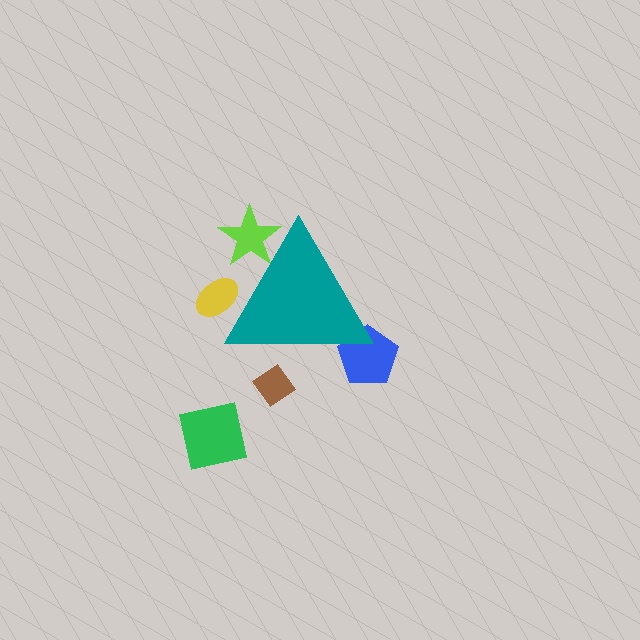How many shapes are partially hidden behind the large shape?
4 shapes are partially hidden.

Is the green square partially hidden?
No, the green square is fully visible.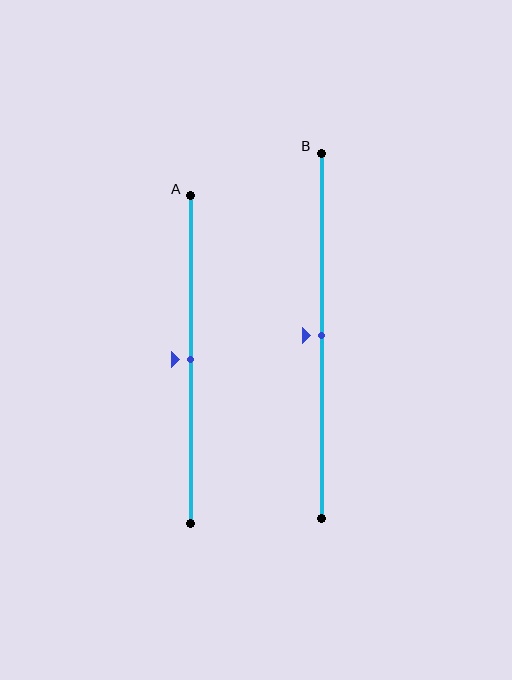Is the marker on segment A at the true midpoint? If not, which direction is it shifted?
Yes, the marker on segment A is at the true midpoint.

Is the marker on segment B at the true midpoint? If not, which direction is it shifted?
Yes, the marker on segment B is at the true midpoint.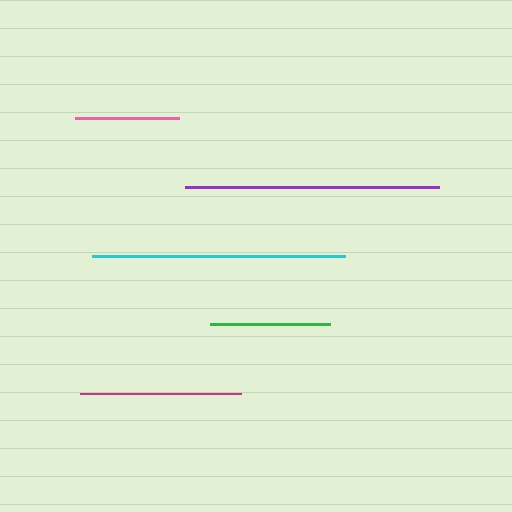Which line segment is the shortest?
The pink line is the shortest at approximately 104 pixels.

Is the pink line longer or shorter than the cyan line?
The cyan line is longer than the pink line.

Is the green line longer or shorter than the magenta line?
The magenta line is longer than the green line.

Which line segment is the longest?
The purple line is the longest at approximately 254 pixels.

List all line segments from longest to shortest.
From longest to shortest: purple, cyan, magenta, green, pink.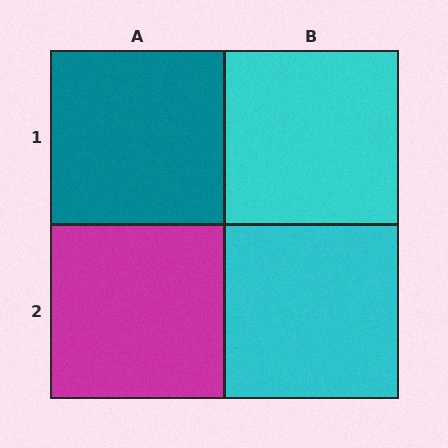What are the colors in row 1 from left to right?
Teal, cyan.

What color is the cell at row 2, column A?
Magenta.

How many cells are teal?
1 cell is teal.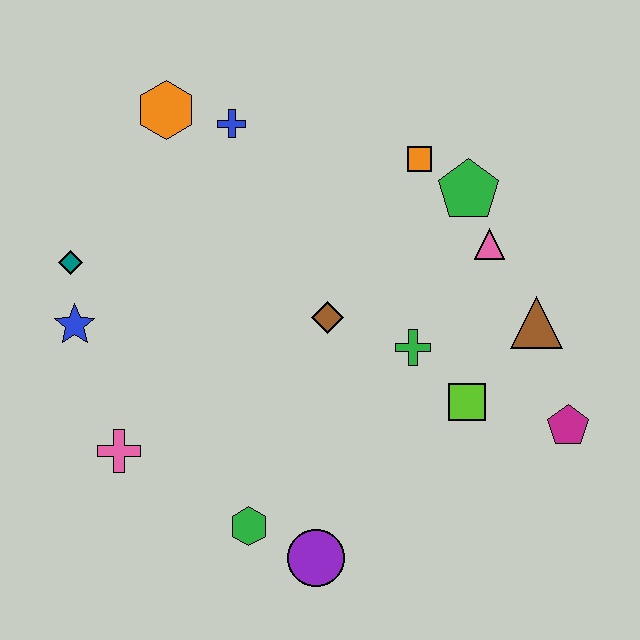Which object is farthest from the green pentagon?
The pink cross is farthest from the green pentagon.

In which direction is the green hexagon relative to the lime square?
The green hexagon is to the left of the lime square.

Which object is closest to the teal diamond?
The blue star is closest to the teal diamond.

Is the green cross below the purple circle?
No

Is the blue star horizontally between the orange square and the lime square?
No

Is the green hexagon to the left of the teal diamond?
No